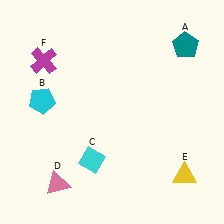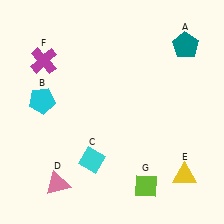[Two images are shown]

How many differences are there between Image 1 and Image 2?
There is 1 difference between the two images.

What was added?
A lime diamond (G) was added in Image 2.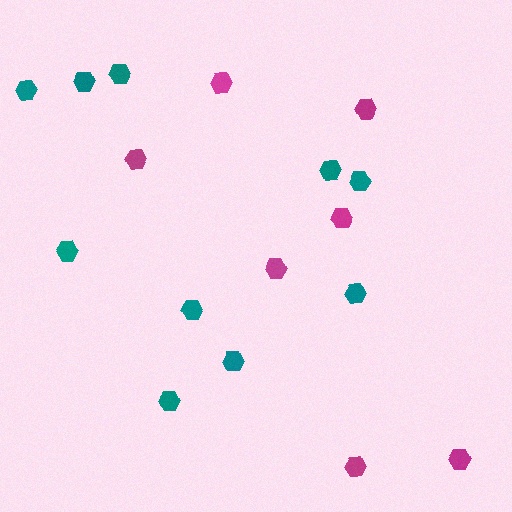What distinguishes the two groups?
There are 2 groups: one group of magenta hexagons (7) and one group of teal hexagons (10).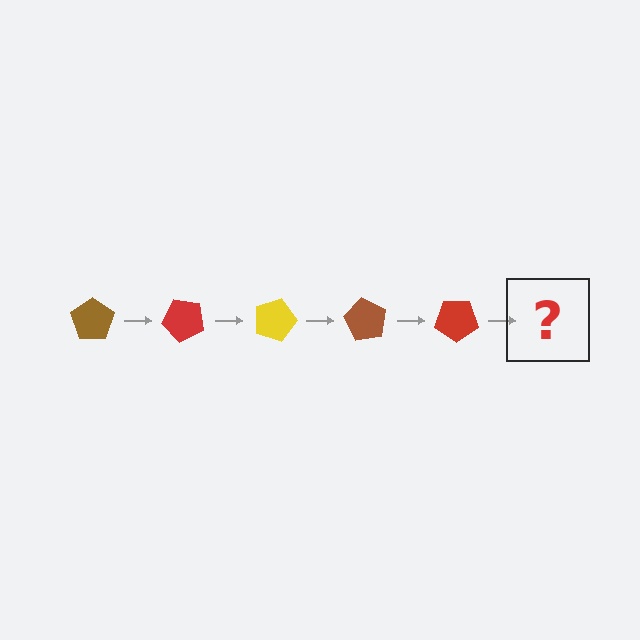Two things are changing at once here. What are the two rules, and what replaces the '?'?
The two rules are that it rotates 45 degrees each step and the color cycles through brown, red, and yellow. The '?' should be a yellow pentagon, rotated 225 degrees from the start.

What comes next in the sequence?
The next element should be a yellow pentagon, rotated 225 degrees from the start.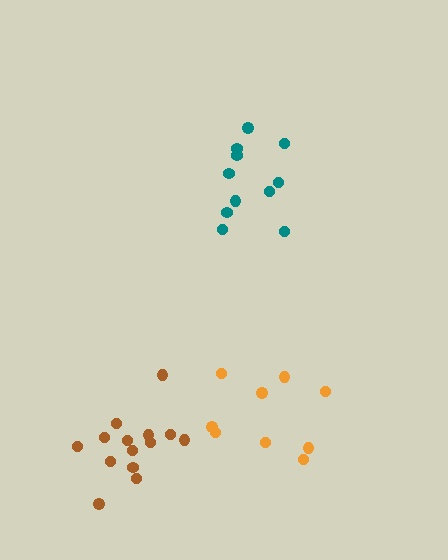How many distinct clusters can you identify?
There are 3 distinct clusters.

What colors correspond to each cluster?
The clusters are colored: orange, brown, teal.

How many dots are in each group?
Group 1: 9 dots, Group 2: 14 dots, Group 3: 11 dots (34 total).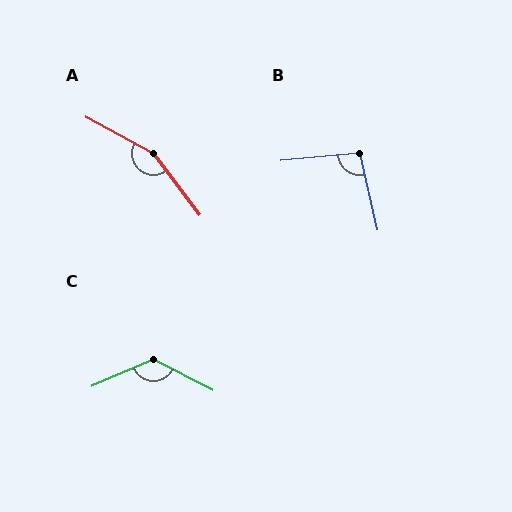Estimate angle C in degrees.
Approximately 130 degrees.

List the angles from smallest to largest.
B (98°), C (130°), A (155°).